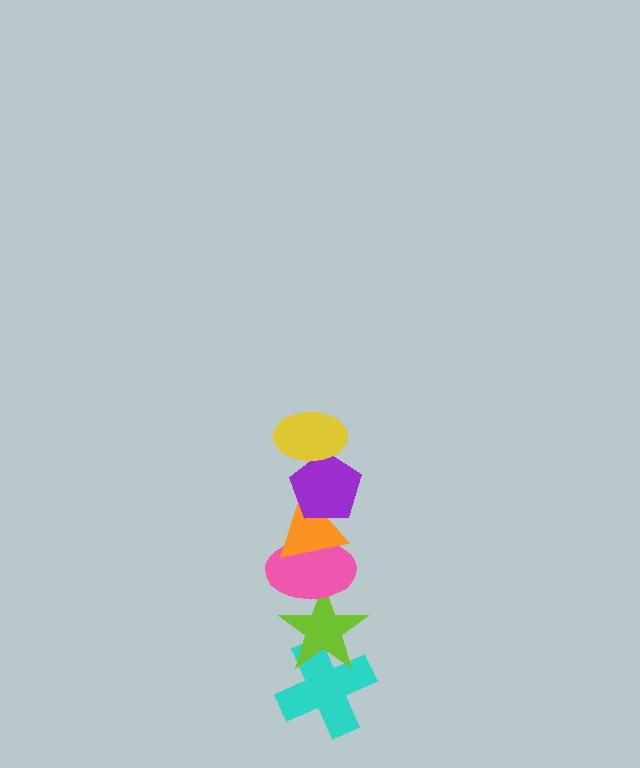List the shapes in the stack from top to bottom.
From top to bottom: the yellow ellipse, the purple pentagon, the orange triangle, the pink ellipse, the lime star, the cyan cross.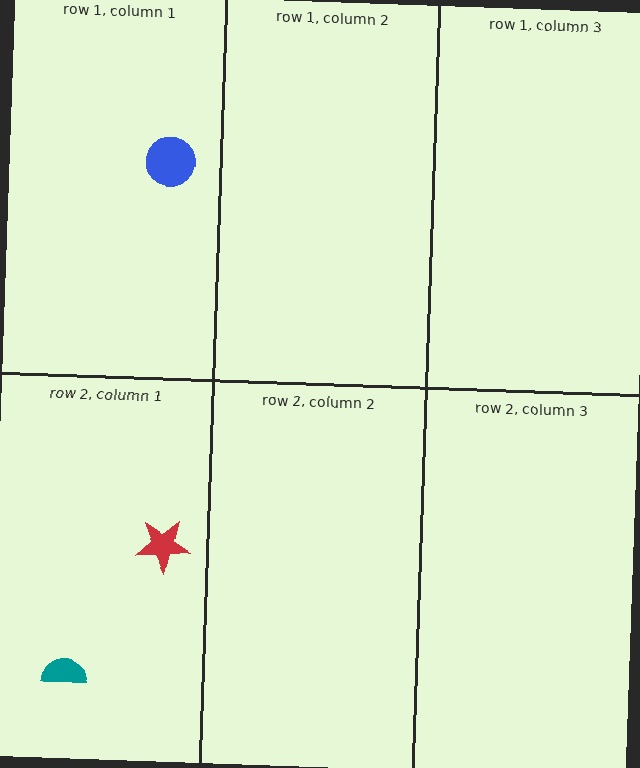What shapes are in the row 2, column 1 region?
The teal semicircle, the red star.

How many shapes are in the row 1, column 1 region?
1.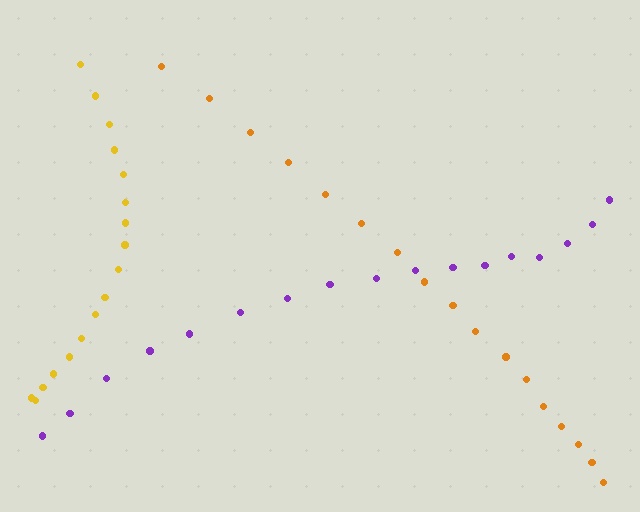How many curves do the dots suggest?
There are 3 distinct paths.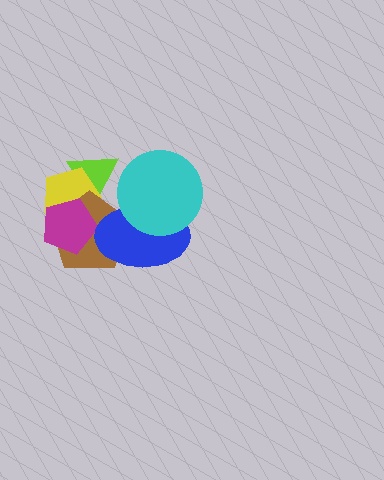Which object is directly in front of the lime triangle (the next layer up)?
The yellow pentagon is directly in front of the lime triangle.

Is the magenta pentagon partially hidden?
No, no other shape covers it.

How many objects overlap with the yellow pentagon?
3 objects overlap with the yellow pentagon.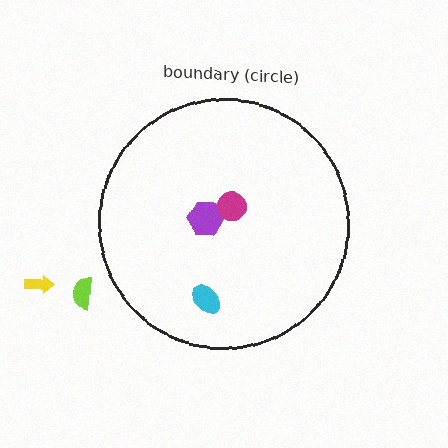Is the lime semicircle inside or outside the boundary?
Outside.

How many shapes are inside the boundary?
3 inside, 2 outside.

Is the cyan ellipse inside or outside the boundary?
Inside.